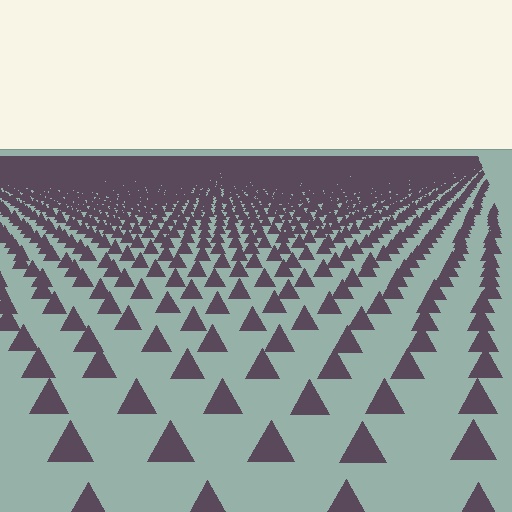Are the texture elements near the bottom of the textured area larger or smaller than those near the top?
Larger. Near the bottom, elements are closer to the viewer and appear at a bigger on-screen size.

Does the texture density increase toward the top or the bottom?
Density increases toward the top.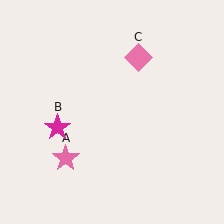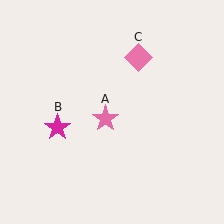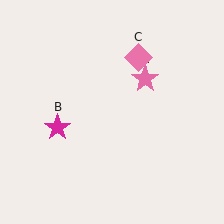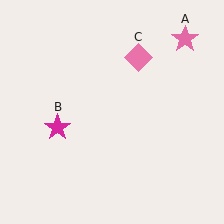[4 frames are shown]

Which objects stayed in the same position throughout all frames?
Magenta star (object B) and pink diamond (object C) remained stationary.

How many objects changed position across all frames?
1 object changed position: pink star (object A).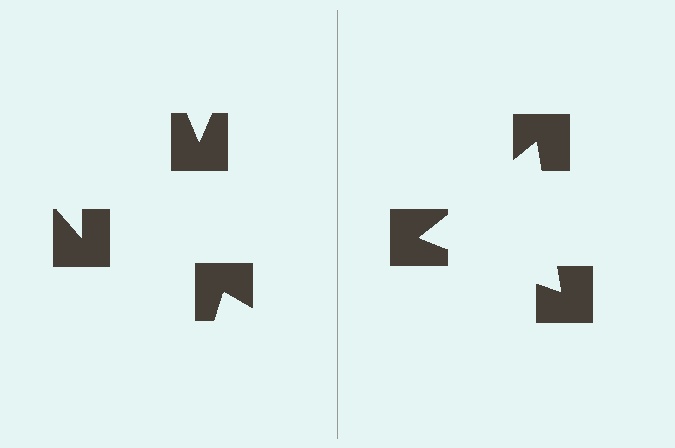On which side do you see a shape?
An illusory triangle appears on the right side. On the left side the wedge cuts are rotated, so no coherent shape forms.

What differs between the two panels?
The notched squares are positioned identically on both sides; only the wedge orientations differ. On the right they align to a triangle; on the left they are misaligned.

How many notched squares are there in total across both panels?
6 — 3 on each side.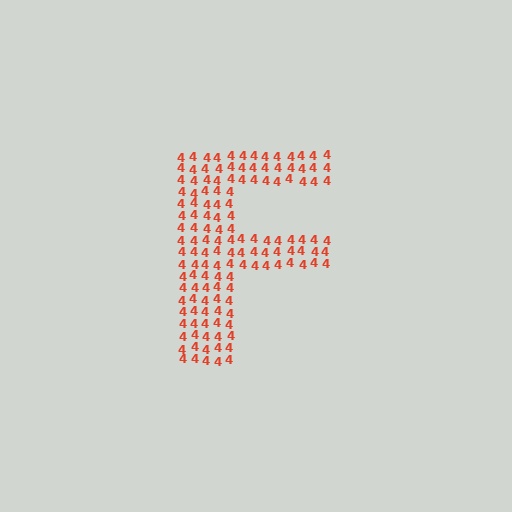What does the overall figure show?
The overall figure shows the letter F.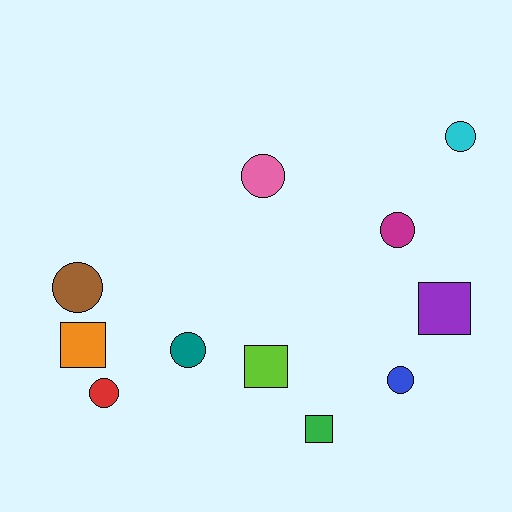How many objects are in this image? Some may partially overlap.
There are 11 objects.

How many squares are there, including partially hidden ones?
There are 4 squares.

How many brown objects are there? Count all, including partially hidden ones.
There is 1 brown object.